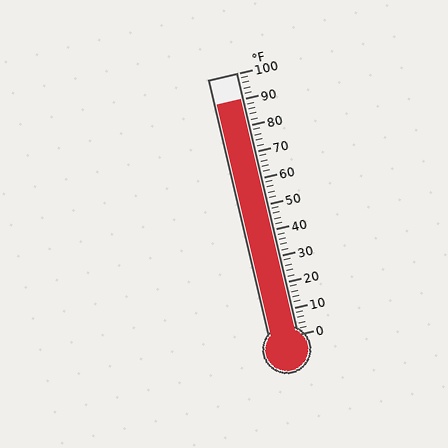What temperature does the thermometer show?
The thermometer shows approximately 90°F.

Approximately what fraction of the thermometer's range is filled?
The thermometer is filled to approximately 90% of its range.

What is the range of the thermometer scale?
The thermometer scale ranges from 0°F to 100°F.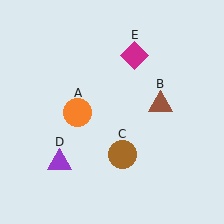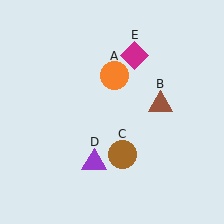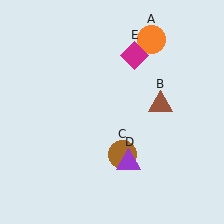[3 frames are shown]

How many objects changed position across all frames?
2 objects changed position: orange circle (object A), purple triangle (object D).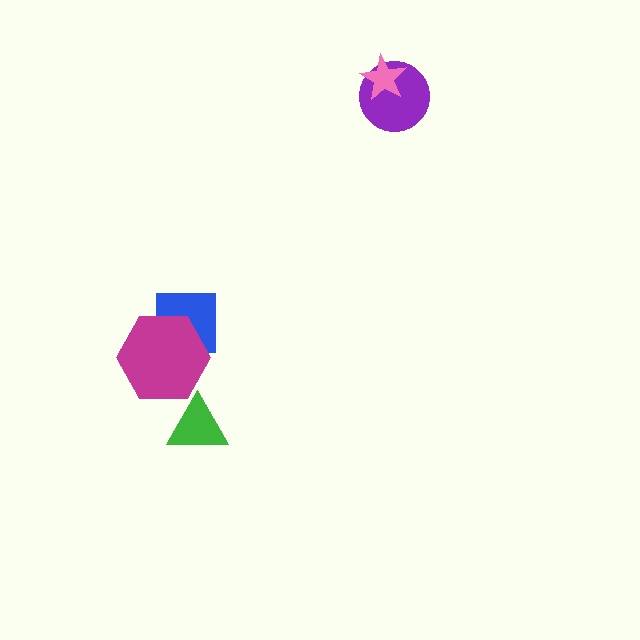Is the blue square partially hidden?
Yes, it is partially covered by another shape.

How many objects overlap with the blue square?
1 object overlaps with the blue square.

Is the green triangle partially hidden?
No, no other shape covers it.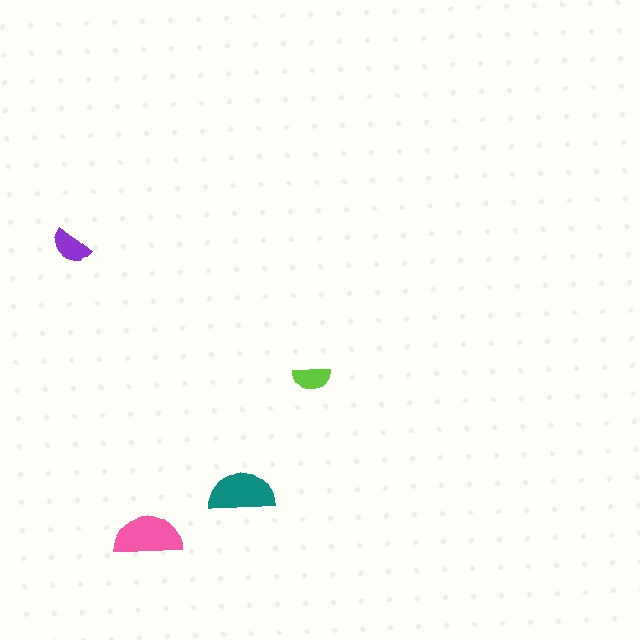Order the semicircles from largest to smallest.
the pink one, the teal one, the purple one, the lime one.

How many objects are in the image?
There are 4 objects in the image.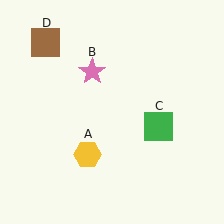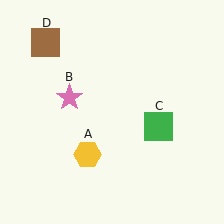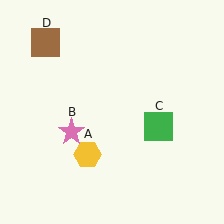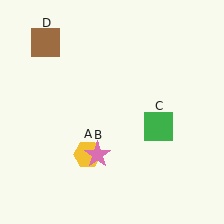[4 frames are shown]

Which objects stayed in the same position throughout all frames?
Yellow hexagon (object A) and green square (object C) and brown square (object D) remained stationary.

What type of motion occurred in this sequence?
The pink star (object B) rotated counterclockwise around the center of the scene.